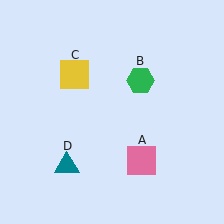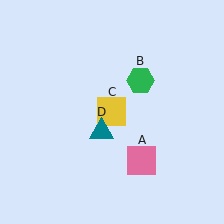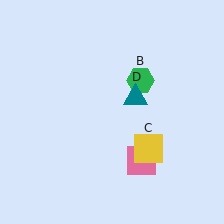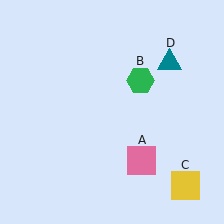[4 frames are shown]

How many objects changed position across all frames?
2 objects changed position: yellow square (object C), teal triangle (object D).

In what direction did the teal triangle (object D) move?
The teal triangle (object D) moved up and to the right.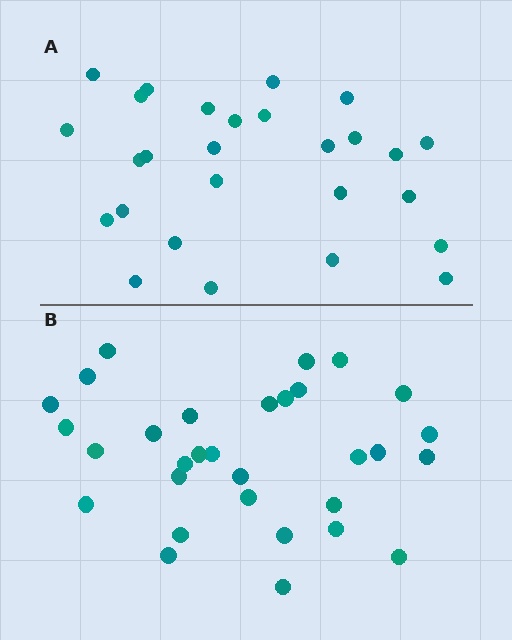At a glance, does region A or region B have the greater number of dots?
Region B (the bottom region) has more dots.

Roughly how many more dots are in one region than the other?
Region B has about 4 more dots than region A.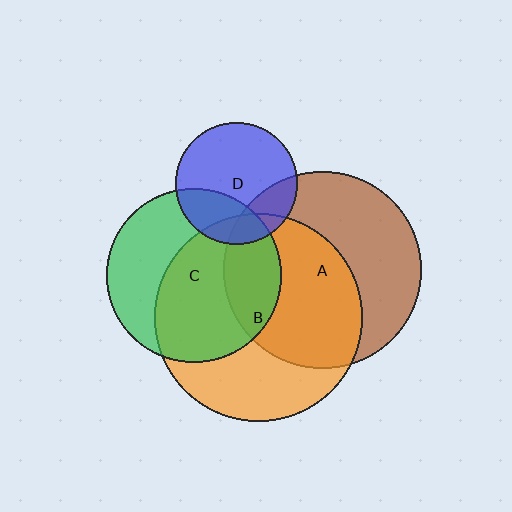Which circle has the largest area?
Circle B (orange).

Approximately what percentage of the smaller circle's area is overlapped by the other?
Approximately 15%.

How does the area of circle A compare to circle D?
Approximately 2.6 times.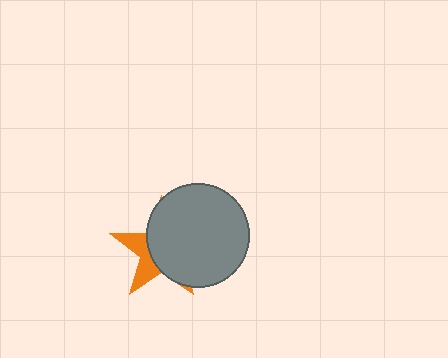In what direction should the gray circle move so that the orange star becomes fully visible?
The gray circle should move right. That is the shortest direction to clear the overlap and leave the orange star fully visible.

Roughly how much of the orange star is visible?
A small part of it is visible (roughly 32%).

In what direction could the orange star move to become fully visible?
The orange star could move left. That would shift it out from behind the gray circle entirely.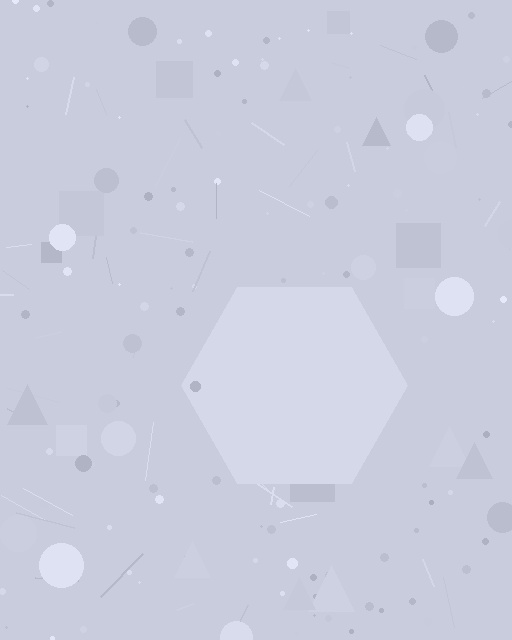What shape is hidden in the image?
A hexagon is hidden in the image.